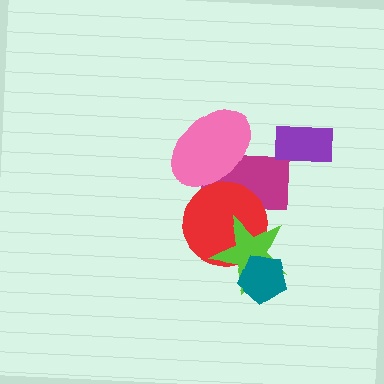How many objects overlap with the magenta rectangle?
3 objects overlap with the magenta rectangle.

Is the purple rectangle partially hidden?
No, no other shape covers it.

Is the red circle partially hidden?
Yes, it is partially covered by another shape.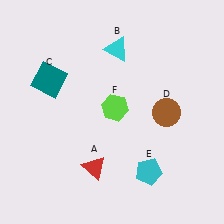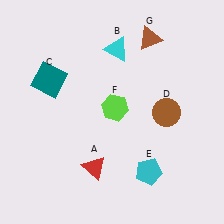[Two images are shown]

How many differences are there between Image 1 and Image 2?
There is 1 difference between the two images.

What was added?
A brown triangle (G) was added in Image 2.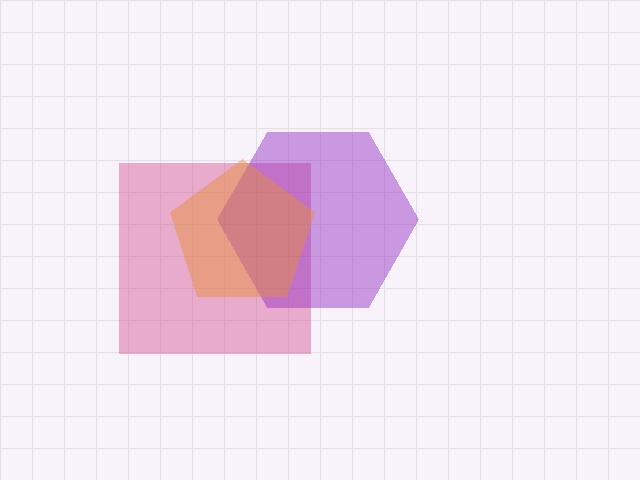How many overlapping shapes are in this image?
There are 3 overlapping shapes in the image.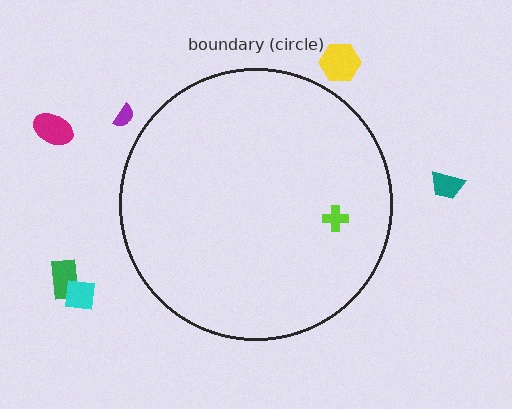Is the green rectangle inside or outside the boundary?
Outside.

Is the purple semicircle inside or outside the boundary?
Outside.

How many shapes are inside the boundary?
1 inside, 6 outside.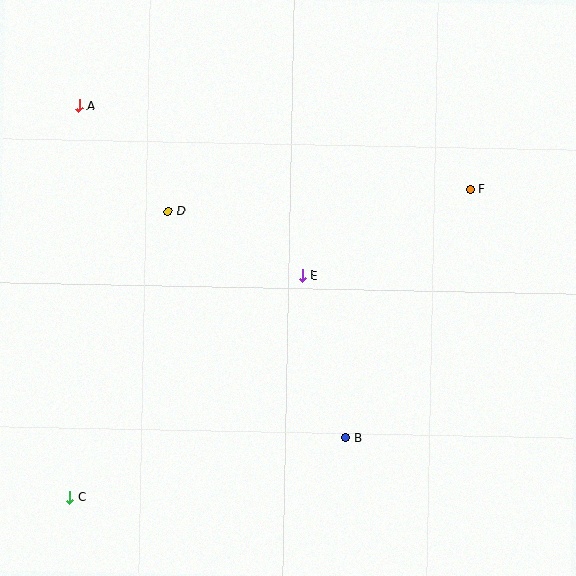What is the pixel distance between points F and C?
The distance between F and C is 505 pixels.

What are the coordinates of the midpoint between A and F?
The midpoint between A and F is at (275, 147).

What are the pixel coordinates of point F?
Point F is at (470, 189).